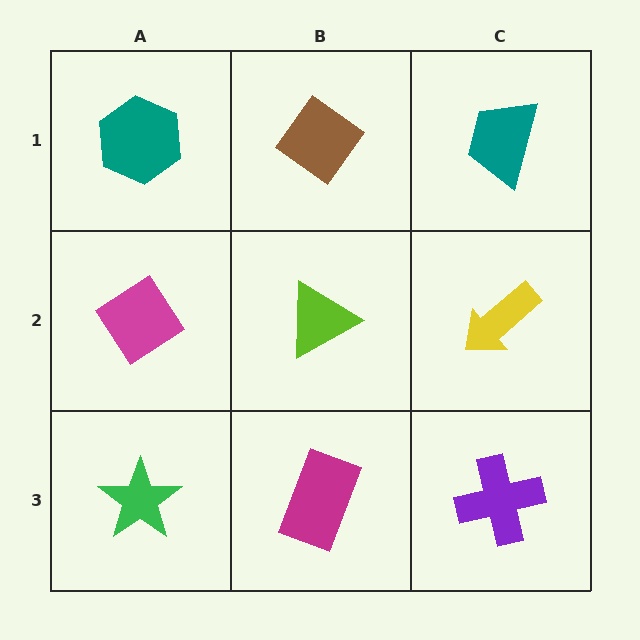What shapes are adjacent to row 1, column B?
A lime triangle (row 2, column B), a teal hexagon (row 1, column A), a teal trapezoid (row 1, column C).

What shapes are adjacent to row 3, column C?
A yellow arrow (row 2, column C), a magenta rectangle (row 3, column B).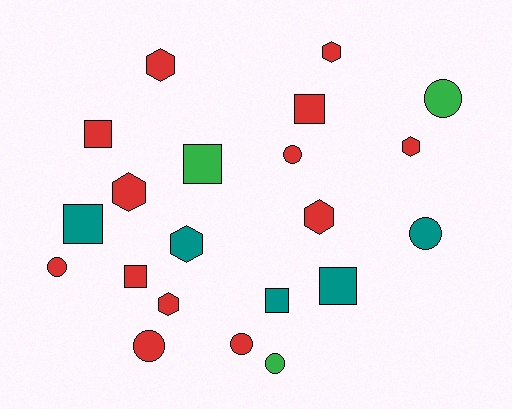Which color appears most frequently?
Red, with 13 objects.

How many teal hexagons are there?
There is 1 teal hexagon.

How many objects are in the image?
There are 21 objects.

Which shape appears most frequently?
Circle, with 7 objects.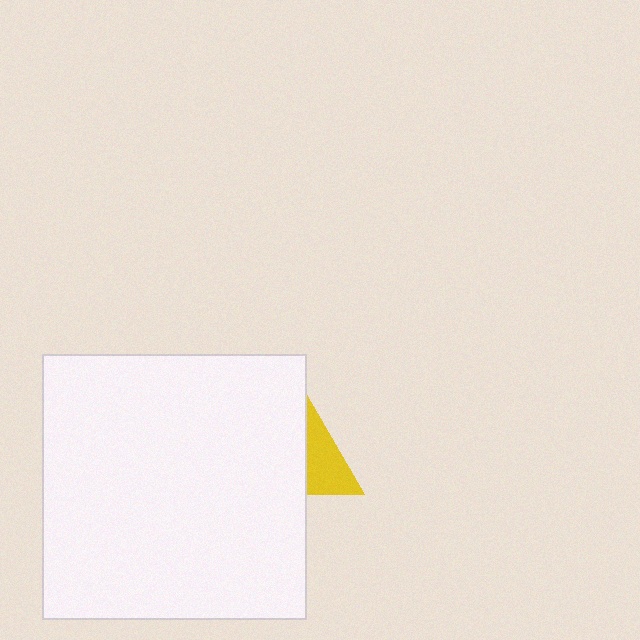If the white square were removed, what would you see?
You would see the complete yellow triangle.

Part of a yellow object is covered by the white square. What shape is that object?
It is a triangle.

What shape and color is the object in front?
The object in front is a white square.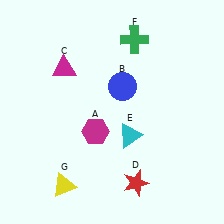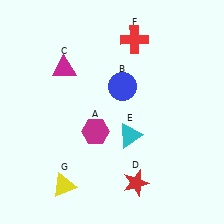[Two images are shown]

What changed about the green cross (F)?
In Image 1, F is green. In Image 2, it changed to red.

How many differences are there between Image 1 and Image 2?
There is 1 difference between the two images.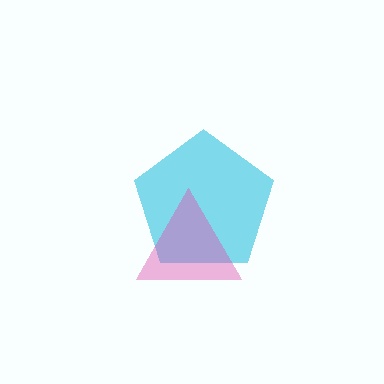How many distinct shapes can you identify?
There are 2 distinct shapes: a cyan pentagon, a pink triangle.